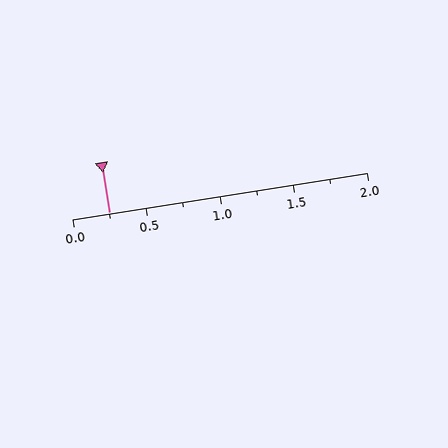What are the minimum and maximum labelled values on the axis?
The axis runs from 0.0 to 2.0.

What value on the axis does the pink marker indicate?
The marker indicates approximately 0.25.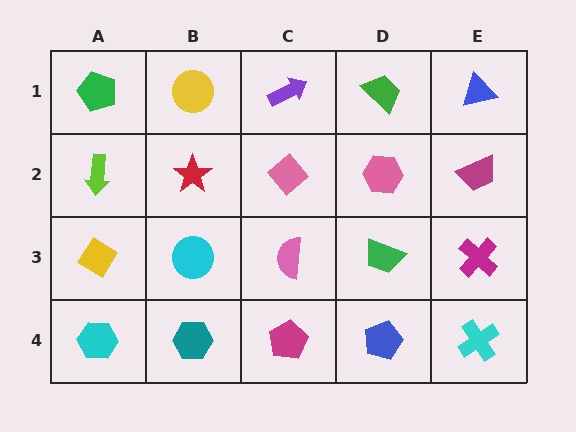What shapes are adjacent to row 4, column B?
A cyan circle (row 3, column B), a cyan hexagon (row 4, column A), a magenta pentagon (row 4, column C).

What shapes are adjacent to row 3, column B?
A red star (row 2, column B), a teal hexagon (row 4, column B), a yellow diamond (row 3, column A), a pink semicircle (row 3, column C).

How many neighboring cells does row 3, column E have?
3.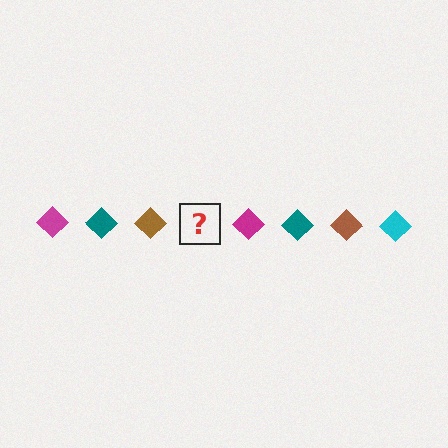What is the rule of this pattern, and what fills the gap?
The rule is that the pattern cycles through magenta, teal, brown, cyan diamonds. The gap should be filled with a cyan diamond.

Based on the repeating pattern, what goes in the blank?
The blank should be a cyan diamond.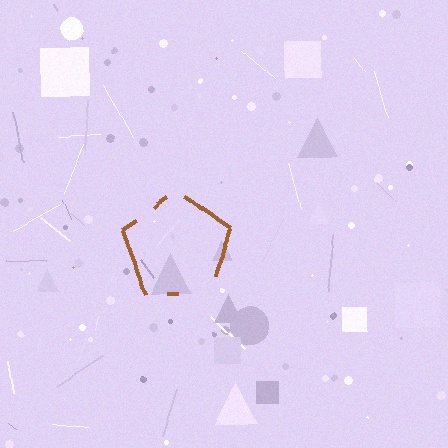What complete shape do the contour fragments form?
The contour fragments form a pentagon.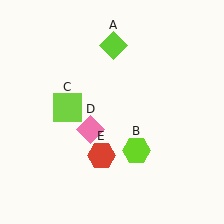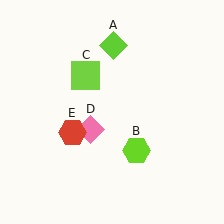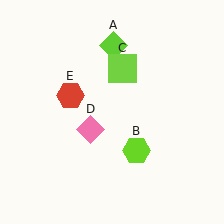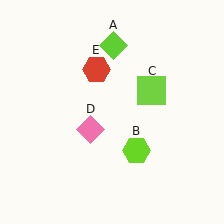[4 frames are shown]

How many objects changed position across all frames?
2 objects changed position: lime square (object C), red hexagon (object E).